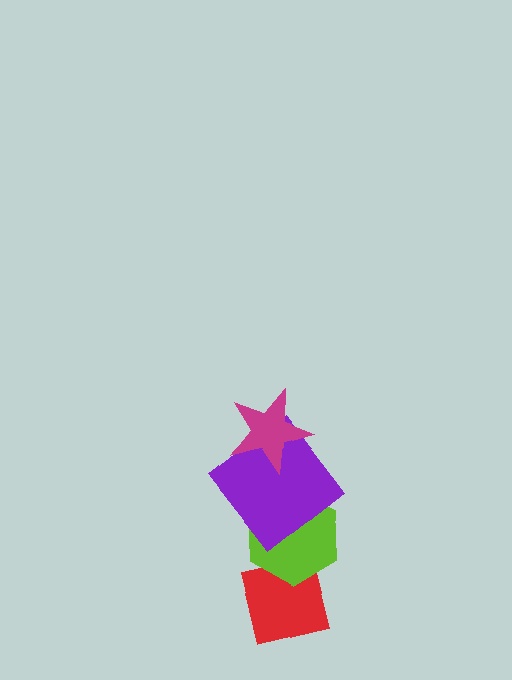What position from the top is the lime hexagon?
The lime hexagon is 3rd from the top.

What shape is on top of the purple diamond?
The magenta star is on top of the purple diamond.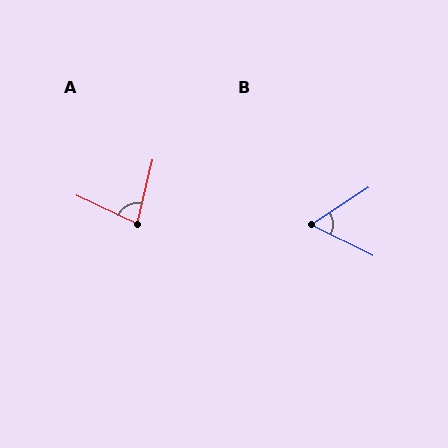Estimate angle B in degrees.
Approximately 59 degrees.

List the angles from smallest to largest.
B (59°), A (78°).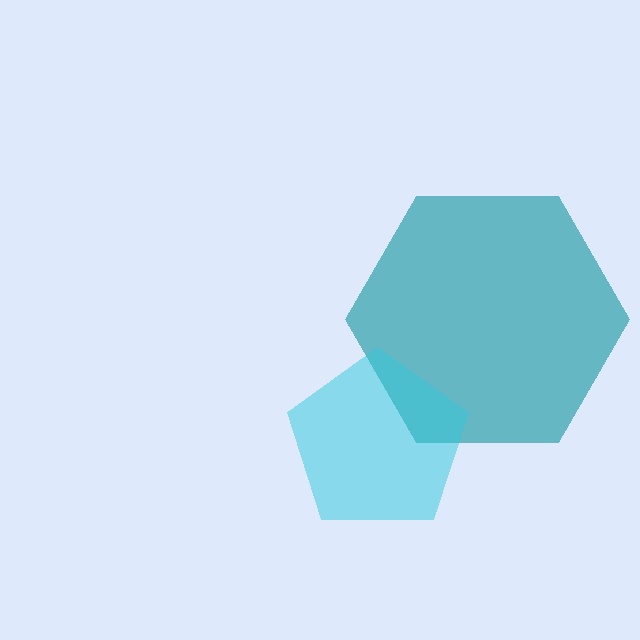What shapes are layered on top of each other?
The layered shapes are: a teal hexagon, a cyan pentagon.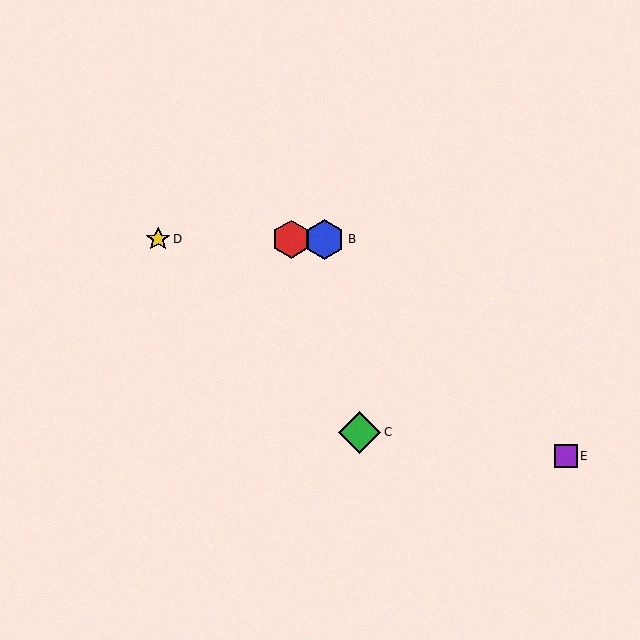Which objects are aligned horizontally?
Objects A, B, D are aligned horizontally.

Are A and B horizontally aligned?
Yes, both are at y≈239.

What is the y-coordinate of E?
Object E is at y≈456.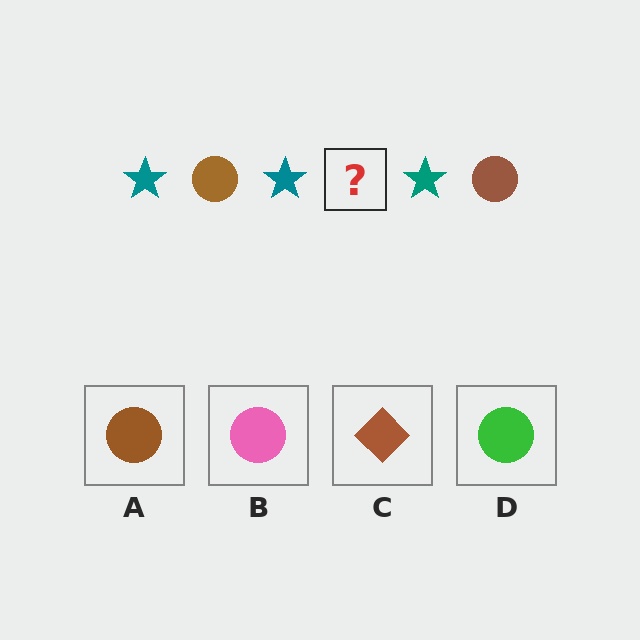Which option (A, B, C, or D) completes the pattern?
A.